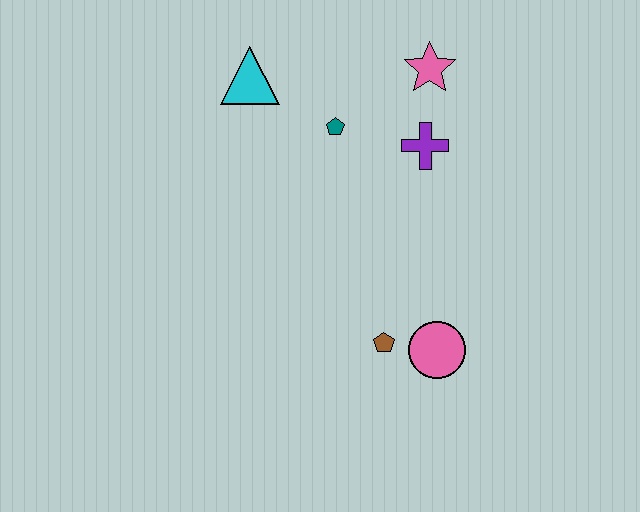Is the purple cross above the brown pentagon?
Yes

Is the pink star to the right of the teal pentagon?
Yes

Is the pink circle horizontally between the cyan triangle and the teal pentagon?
No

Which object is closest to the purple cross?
The pink star is closest to the purple cross.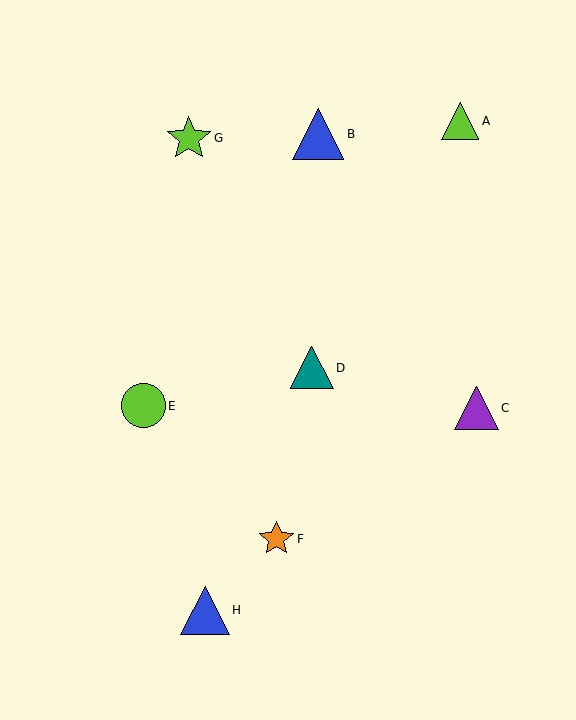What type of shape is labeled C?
Shape C is a purple triangle.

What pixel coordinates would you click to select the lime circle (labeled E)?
Click at (143, 406) to select the lime circle E.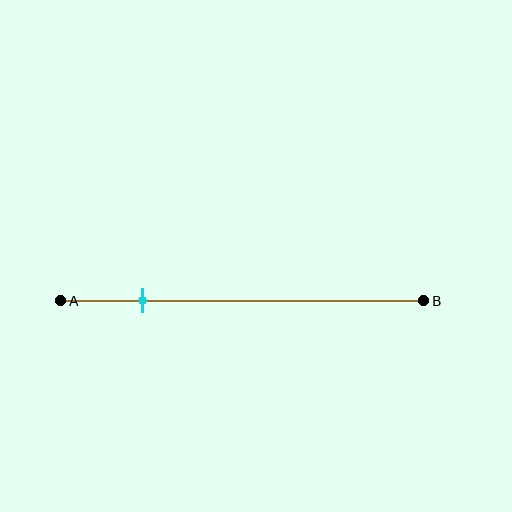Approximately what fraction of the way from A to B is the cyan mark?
The cyan mark is approximately 25% of the way from A to B.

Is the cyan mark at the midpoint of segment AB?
No, the mark is at about 25% from A, not at the 50% midpoint.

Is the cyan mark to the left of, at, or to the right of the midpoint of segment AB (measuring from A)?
The cyan mark is to the left of the midpoint of segment AB.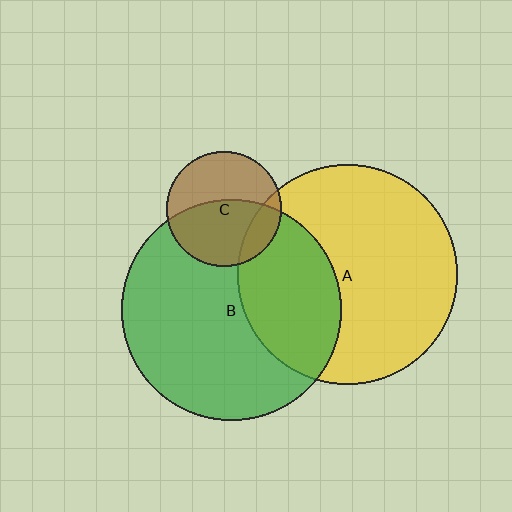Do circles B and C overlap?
Yes.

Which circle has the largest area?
Circle B (green).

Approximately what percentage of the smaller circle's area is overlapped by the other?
Approximately 55%.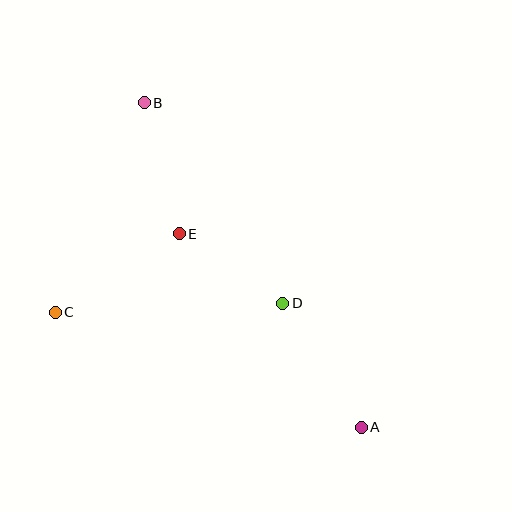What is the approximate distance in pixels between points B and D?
The distance between B and D is approximately 244 pixels.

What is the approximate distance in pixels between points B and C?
The distance between B and C is approximately 228 pixels.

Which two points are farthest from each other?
Points A and B are farthest from each other.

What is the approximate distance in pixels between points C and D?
The distance between C and D is approximately 228 pixels.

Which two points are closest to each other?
Points D and E are closest to each other.